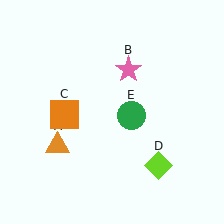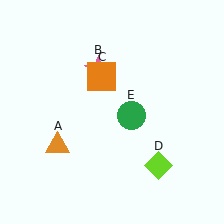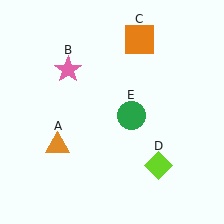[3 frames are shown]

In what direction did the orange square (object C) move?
The orange square (object C) moved up and to the right.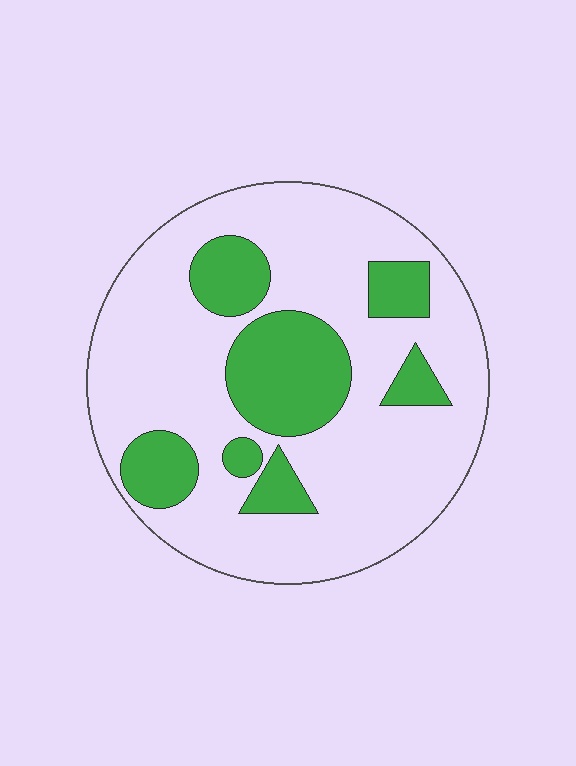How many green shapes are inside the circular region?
7.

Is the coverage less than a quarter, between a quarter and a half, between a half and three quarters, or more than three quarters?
Between a quarter and a half.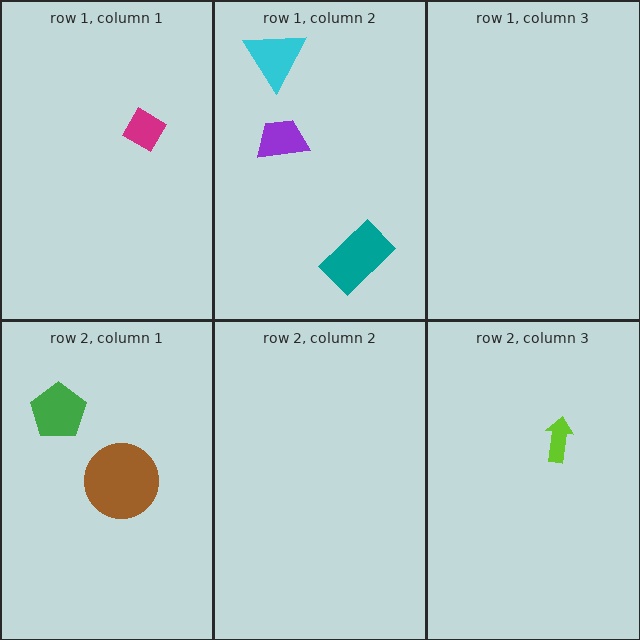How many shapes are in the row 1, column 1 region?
1.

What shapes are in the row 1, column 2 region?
The purple trapezoid, the teal rectangle, the cyan triangle.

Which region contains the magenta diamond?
The row 1, column 1 region.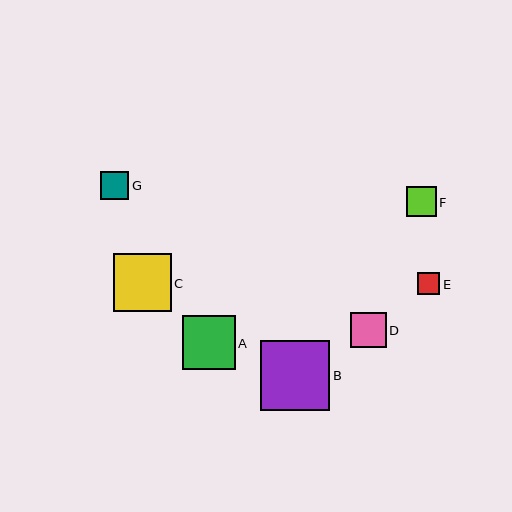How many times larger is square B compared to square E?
Square B is approximately 3.1 times the size of square E.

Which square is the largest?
Square B is the largest with a size of approximately 69 pixels.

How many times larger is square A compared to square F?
Square A is approximately 1.8 times the size of square F.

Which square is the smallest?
Square E is the smallest with a size of approximately 22 pixels.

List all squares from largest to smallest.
From largest to smallest: B, C, A, D, F, G, E.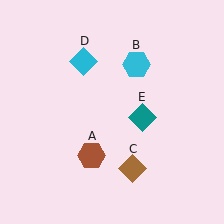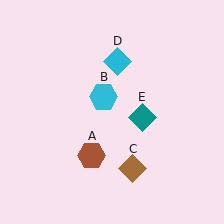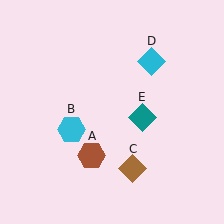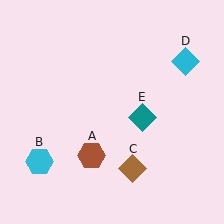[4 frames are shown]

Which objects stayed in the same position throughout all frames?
Brown hexagon (object A) and brown diamond (object C) and teal diamond (object E) remained stationary.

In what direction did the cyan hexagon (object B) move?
The cyan hexagon (object B) moved down and to the left.